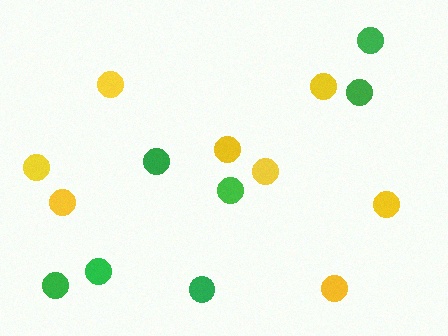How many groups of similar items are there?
There are 2 groups: one group of green circles (7) and one group of yellow circles (8).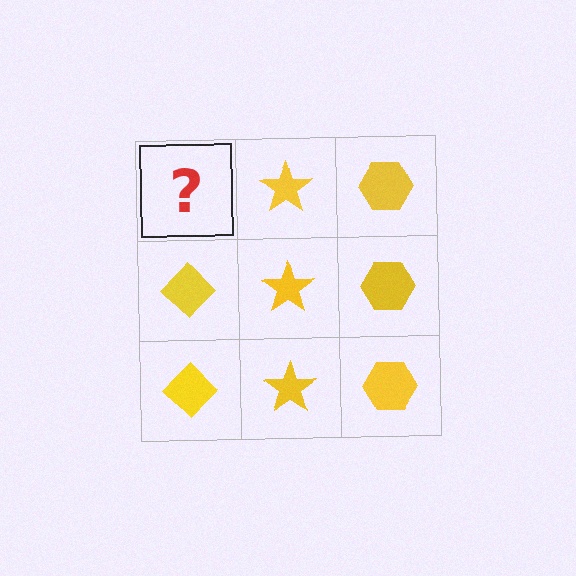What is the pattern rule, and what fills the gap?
The rule is that each column has a consistent shape. The gap should be filled with a yellow diamond.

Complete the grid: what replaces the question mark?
The question mark should be replaced with a yellow diamond.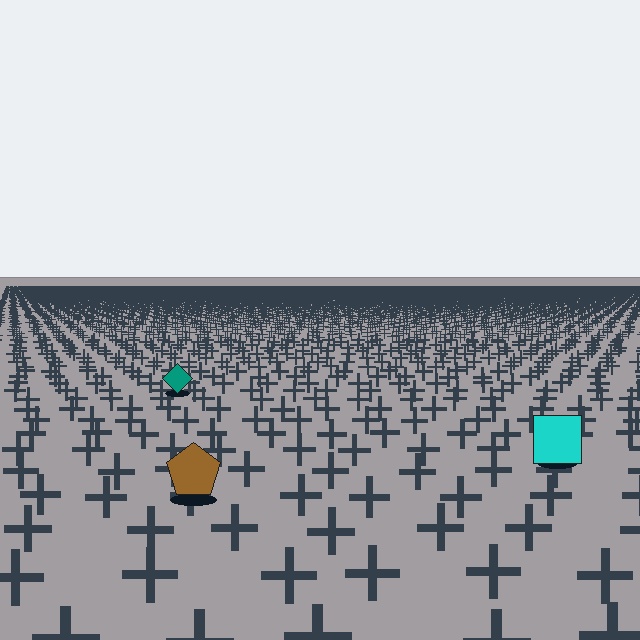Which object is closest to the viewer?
The brown pentagon is closest. The texture marks near it are larger and more spread out.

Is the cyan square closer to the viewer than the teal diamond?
Yes. The cyan square is closer — you can tell from the texture gradient: the ground texture is coarser near it.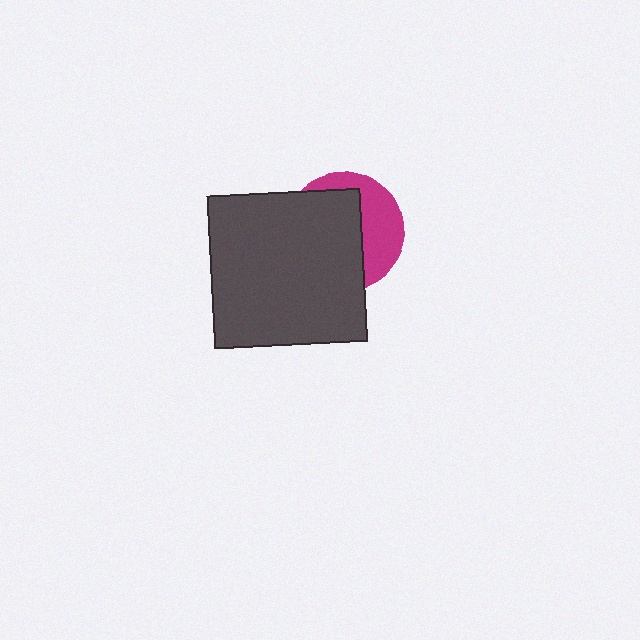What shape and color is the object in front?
The object in front is a dark gray square.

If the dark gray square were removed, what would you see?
You would see the complete magenta circle.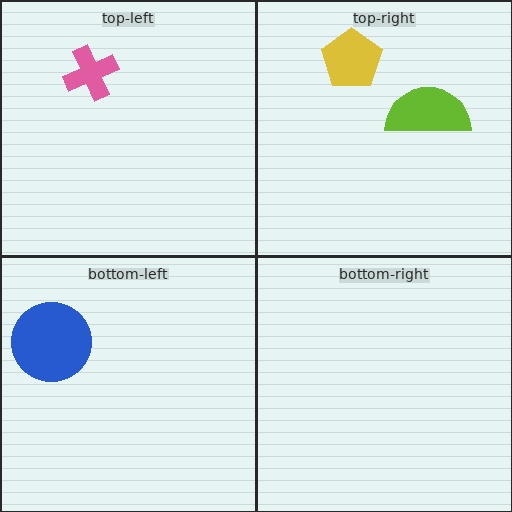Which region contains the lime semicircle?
The top-right region.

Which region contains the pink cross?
The top-left region.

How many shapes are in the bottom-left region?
1.